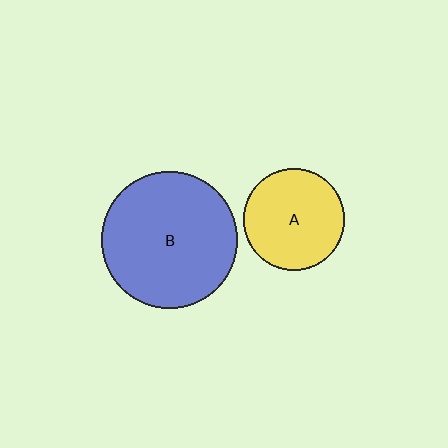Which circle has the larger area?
Circle B (blue).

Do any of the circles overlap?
No, none of the circles overlap.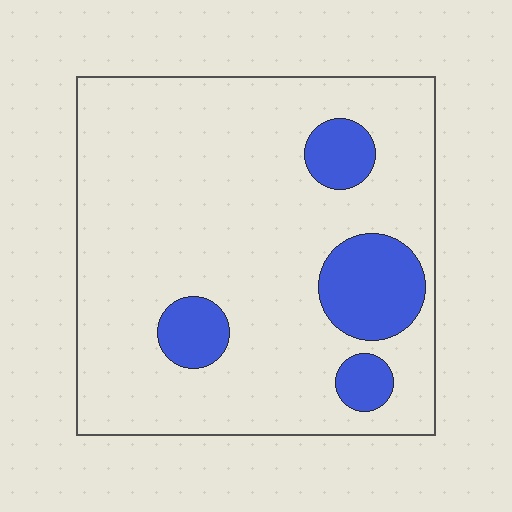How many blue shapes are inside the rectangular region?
4.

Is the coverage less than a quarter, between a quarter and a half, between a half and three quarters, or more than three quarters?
Less than a quarter.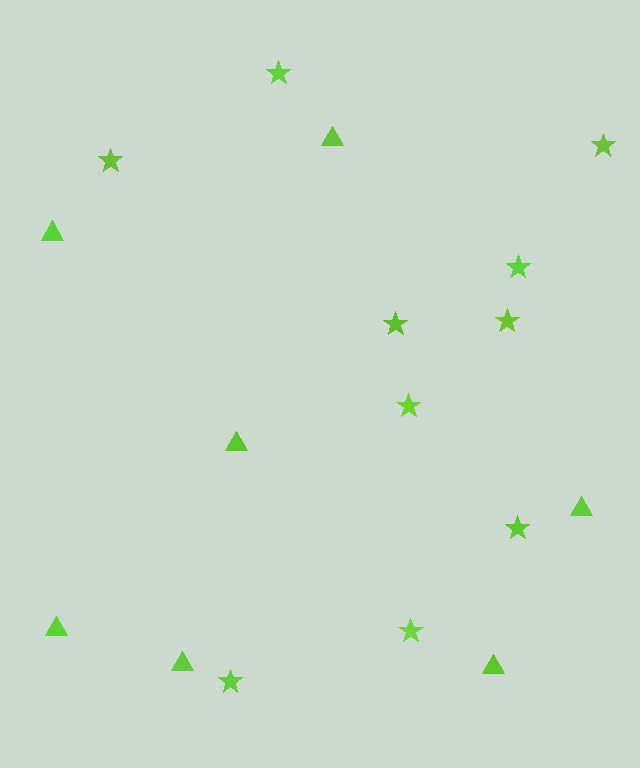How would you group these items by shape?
There are 2 groups: one group of stars (10) and one group of triangles (7).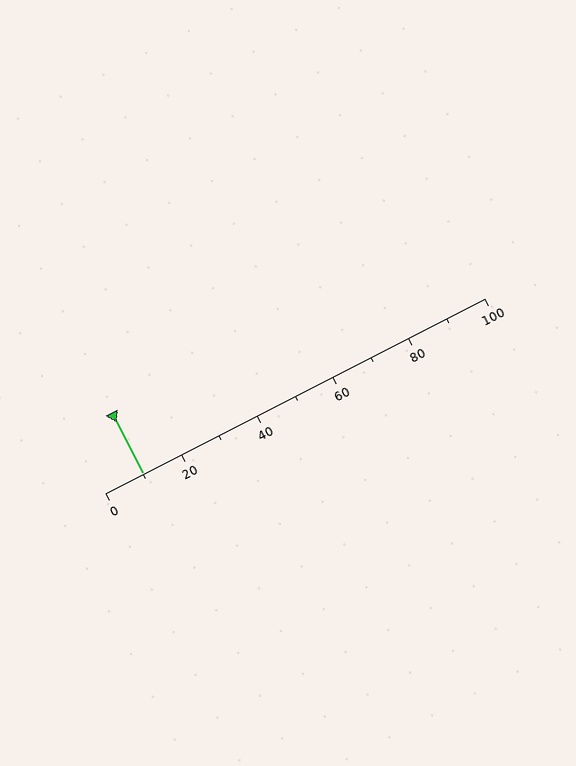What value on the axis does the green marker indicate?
The marker indicates approximately 10.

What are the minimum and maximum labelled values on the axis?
The axis runs from 0 to 100.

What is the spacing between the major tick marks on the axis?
The major ticks are spaced 20 apart.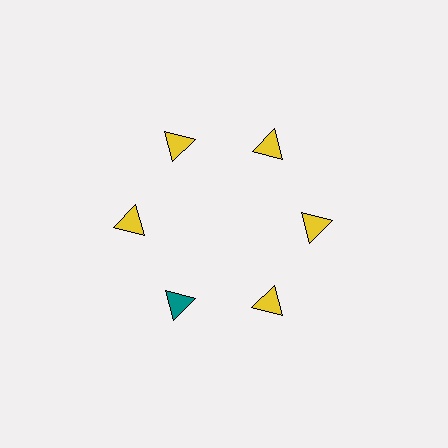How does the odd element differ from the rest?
It has a different color: teal instead of yellow.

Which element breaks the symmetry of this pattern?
The teal triangle at roughly the 7 o'clock position breaks the symmetry. All other shapes are yellow triangles.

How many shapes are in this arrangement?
There are 6 shapes arranged in a ring pattern.